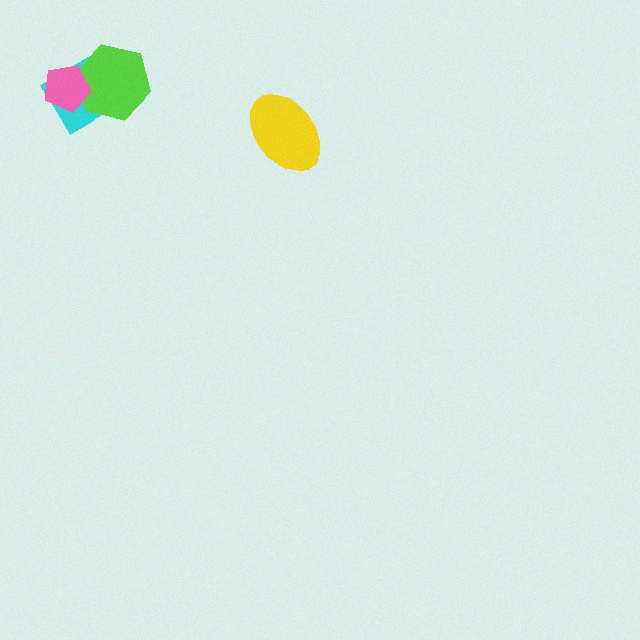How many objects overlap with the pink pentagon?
2 objects overlap with the pink pentagon.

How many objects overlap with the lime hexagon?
2 objects overlap with the lime hexagon.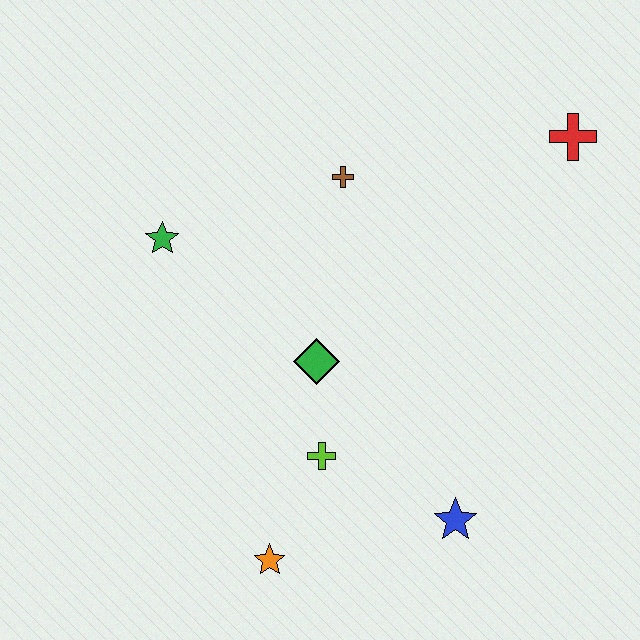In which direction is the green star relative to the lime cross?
The green star is above the lime cross.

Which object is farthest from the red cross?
The orange star is farthest from the red cross.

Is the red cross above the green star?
Yes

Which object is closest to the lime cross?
The green diamond is closest to the lime cross.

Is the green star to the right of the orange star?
No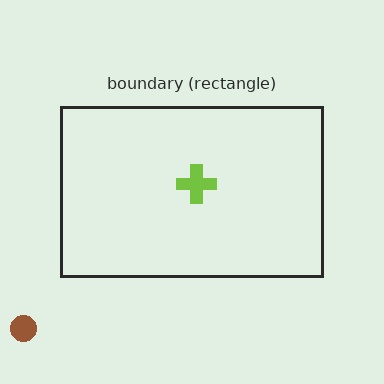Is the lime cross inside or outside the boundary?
Inside.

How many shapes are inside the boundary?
1 inside, 1 outside.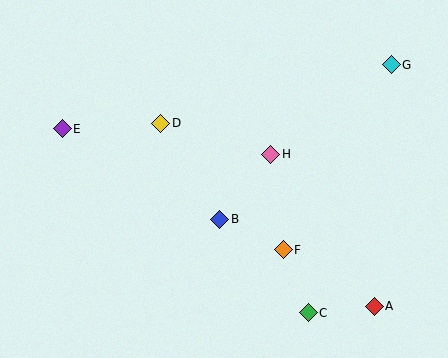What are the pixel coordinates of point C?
Point C is at (308, 313).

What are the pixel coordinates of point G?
Point G is at (391, 65).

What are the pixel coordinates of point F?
Point F is at (283, 250).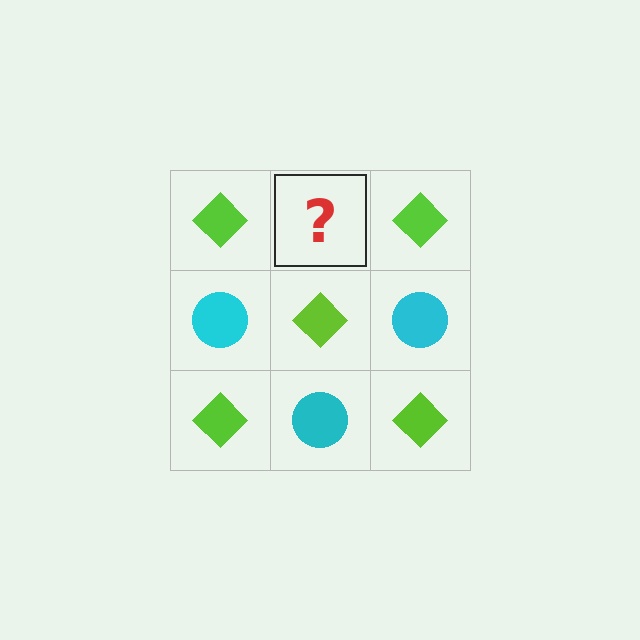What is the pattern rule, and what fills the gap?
The rule is that it alternates lime diamond and cyan circle in a checkerboard pattern. The gap should be filled with a cyan circle.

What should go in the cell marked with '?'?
The missing cell should contain a cyan circle.